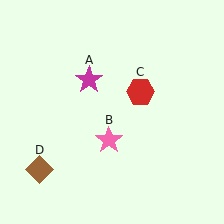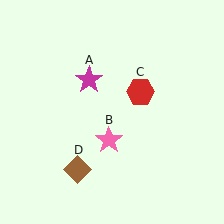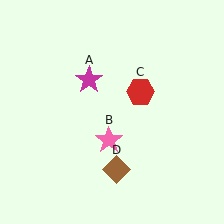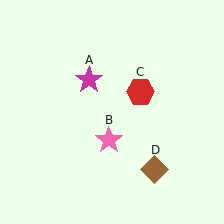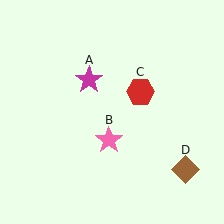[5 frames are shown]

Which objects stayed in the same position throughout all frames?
Magenta star (object A) and pink star (object B) and red hexagon (object C) remained stationary.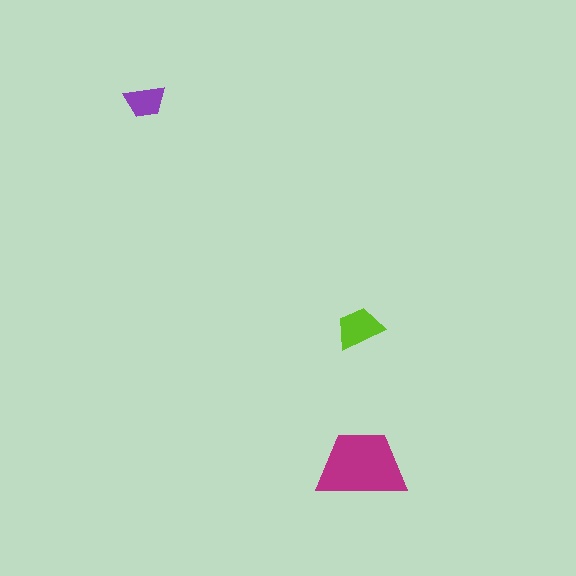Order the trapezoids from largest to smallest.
the magenta one, the lime one, the purple one.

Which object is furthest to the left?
The purple trapezoid is leftmost.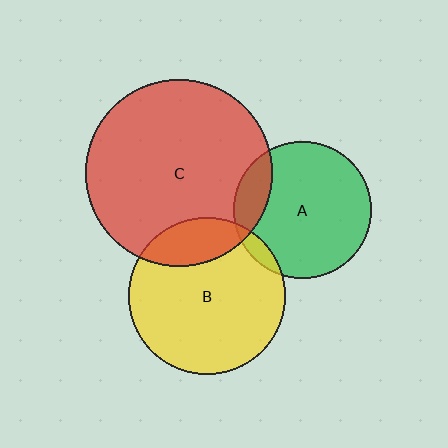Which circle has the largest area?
Circle C (red).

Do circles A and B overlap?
Yes.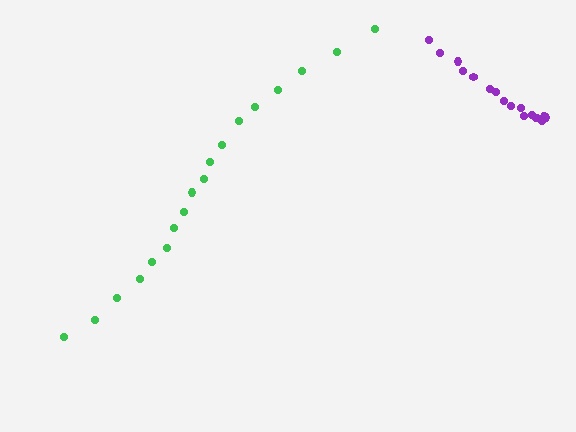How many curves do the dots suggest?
There are 2 distinct paths.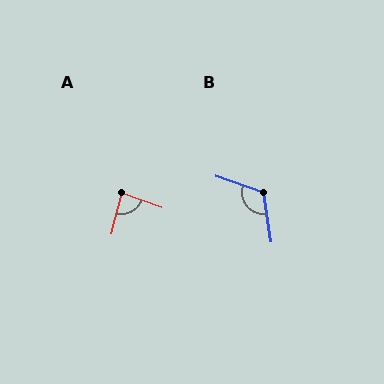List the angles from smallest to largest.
A (84°), B (118°).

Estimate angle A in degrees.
Approximately 84 degrees.